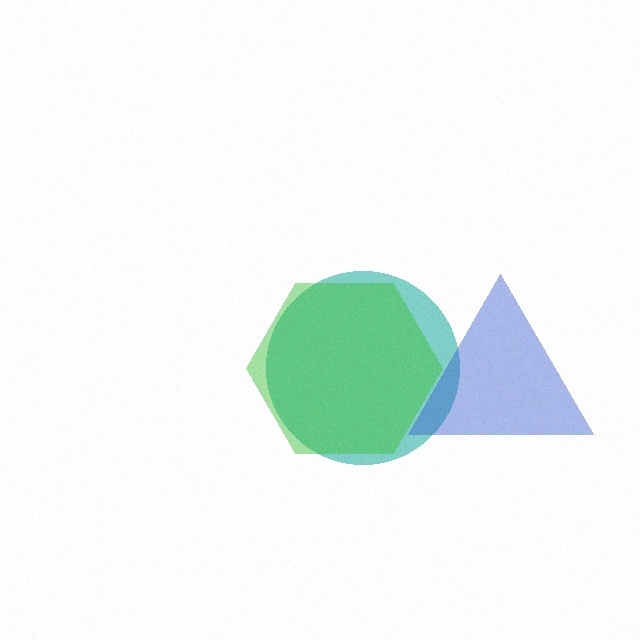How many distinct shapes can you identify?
There are 3 distinct shapes: a teal circle, a green hexagon, a blue triangle.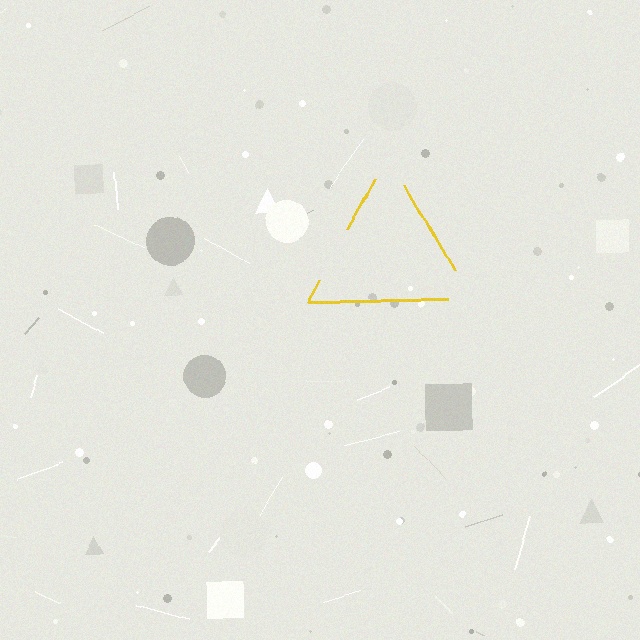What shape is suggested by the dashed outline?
The dashed outline suggests a triangle.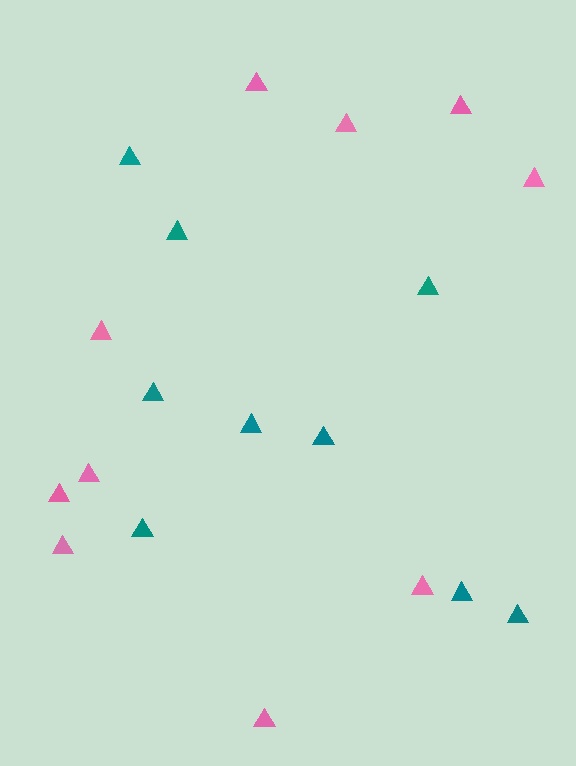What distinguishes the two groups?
There are 2 groups: one group of pink triangles (10) and one group of teal triangles (9).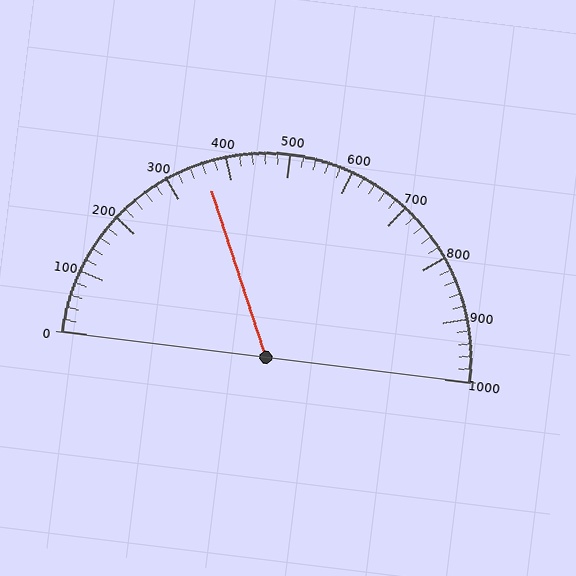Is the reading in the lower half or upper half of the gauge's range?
The reading is in the lower half of the range (0 to 1000).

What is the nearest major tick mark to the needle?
The nearest major tick mark is 400.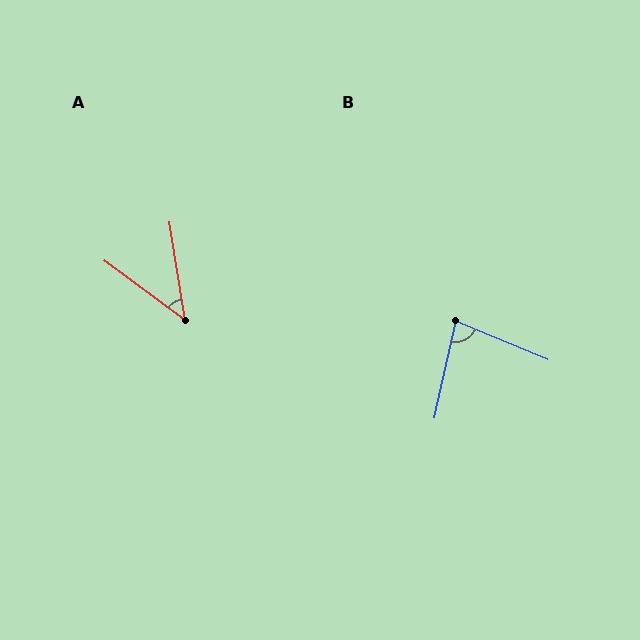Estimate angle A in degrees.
Approximately 45 degrees.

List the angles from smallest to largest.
A (45°), B (80°).